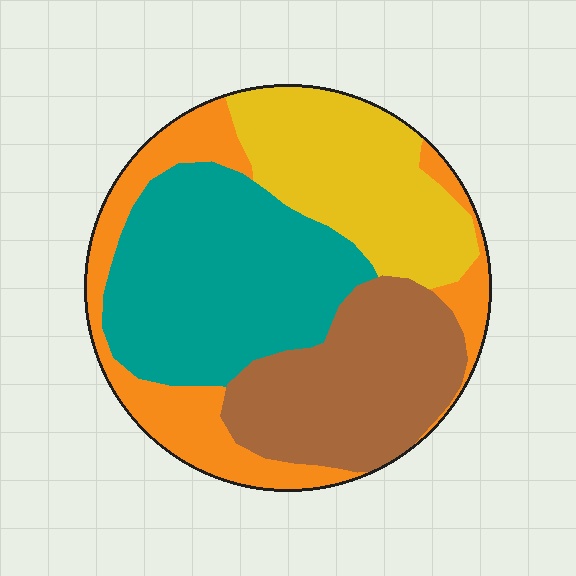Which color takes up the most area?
Teal, at roughly 30%.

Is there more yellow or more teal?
Teal.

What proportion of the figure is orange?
Orange covers around 20% of the figure.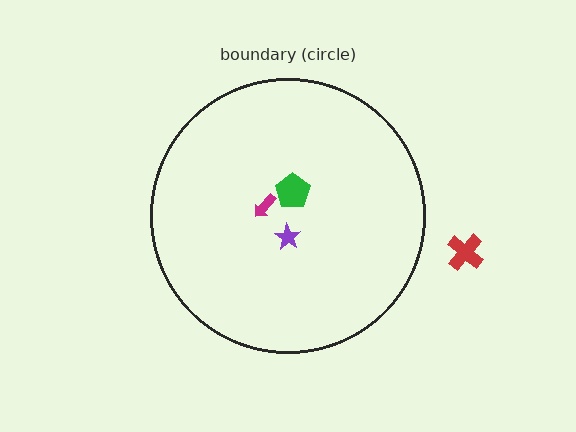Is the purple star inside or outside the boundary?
Inside.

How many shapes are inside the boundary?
3 inside, 1 outside.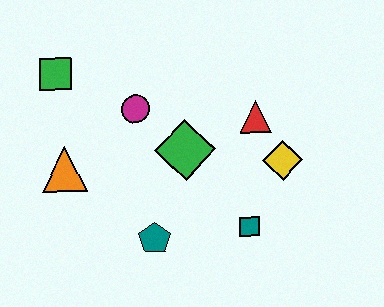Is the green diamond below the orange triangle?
No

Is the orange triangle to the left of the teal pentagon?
Yes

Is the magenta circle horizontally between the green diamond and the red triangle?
No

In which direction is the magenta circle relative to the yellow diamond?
The magenta circle is to the left of the yellow diamond.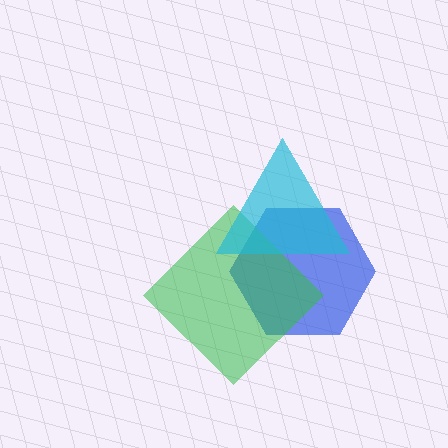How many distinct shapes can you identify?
There are 3 distinct shapes: a blue hexagon, a green diamond, a cyan triangle.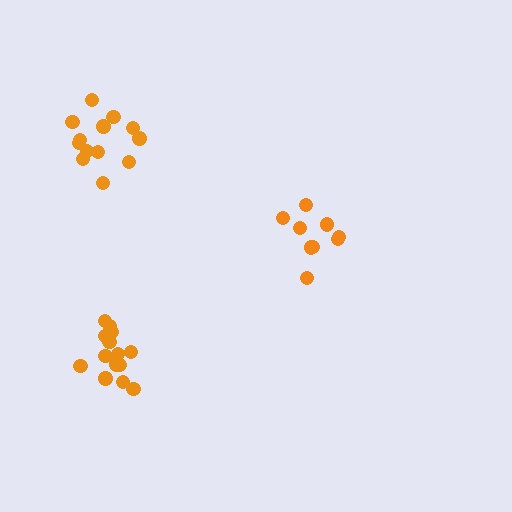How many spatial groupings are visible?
There are 3 spatial groupings.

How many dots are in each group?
Group 1: 13 dots, Group 2: 9 dots, Group 3: 14 dots (36 total).